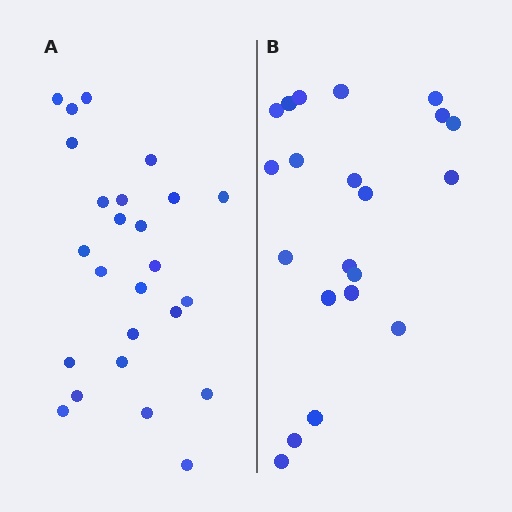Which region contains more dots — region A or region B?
Region A (the left region) has more dots.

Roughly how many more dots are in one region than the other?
Region A has about 4 more dots than region B.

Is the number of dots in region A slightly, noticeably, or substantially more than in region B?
Region A has only slightly more — the two regions are fairly close. The ratio is roughly 1.2 to 1.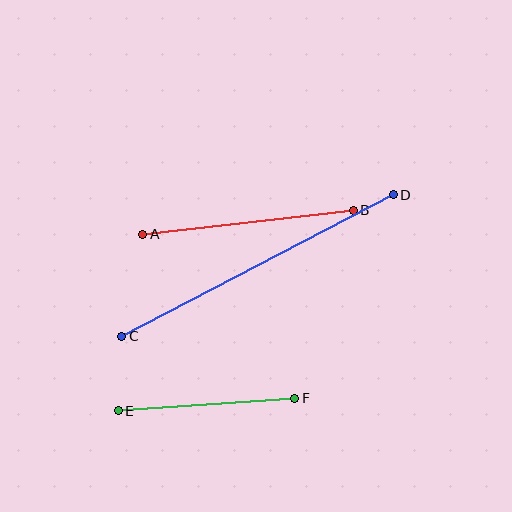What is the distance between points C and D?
The distance is approximately 306 pixels.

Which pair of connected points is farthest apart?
Points C and D are farthest apart.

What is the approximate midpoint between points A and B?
The midpoint is at approximately (248, 222) pixels.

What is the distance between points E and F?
The distance is approximately 177 pixels.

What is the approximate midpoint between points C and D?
The midpoint is at approximately (257, 265) pixels.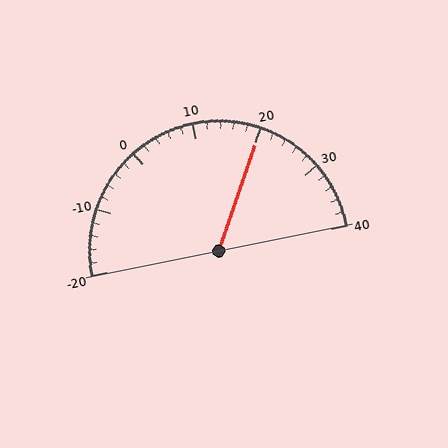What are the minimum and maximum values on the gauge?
The gauge ranges from -20 to 40.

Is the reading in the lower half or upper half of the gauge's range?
The reading is in the upper half of the range (-20 to 40).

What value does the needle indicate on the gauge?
The needle indicates approximately 20.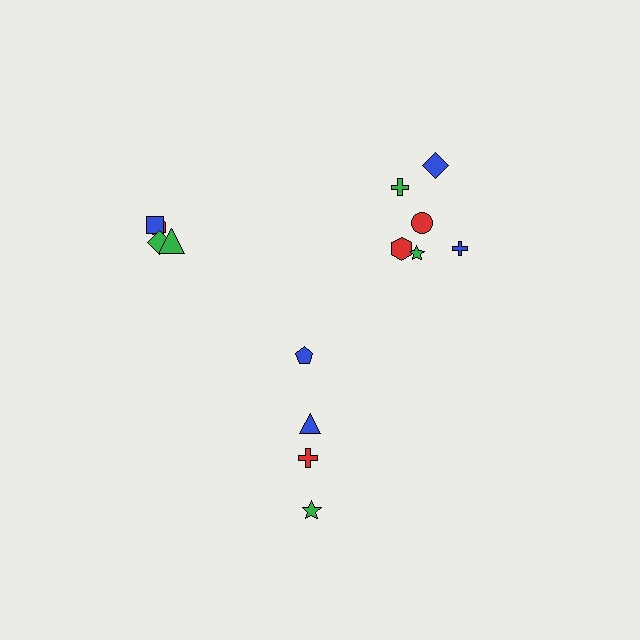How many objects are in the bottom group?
There are 4 objects.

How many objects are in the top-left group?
There are 4 objects.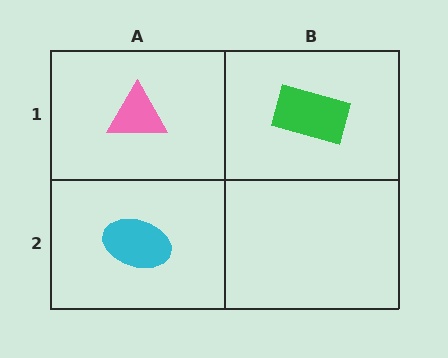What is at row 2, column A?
A cyan ellipse.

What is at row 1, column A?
A pink triangle.